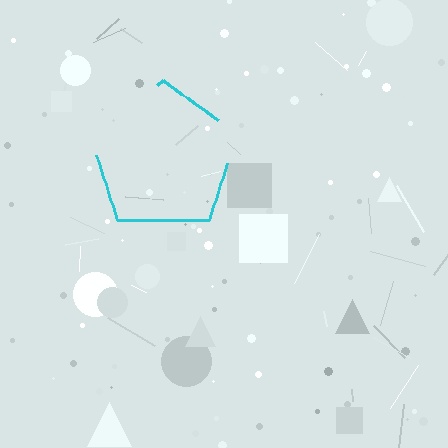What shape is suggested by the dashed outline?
The dashed outline suggests a pentagon.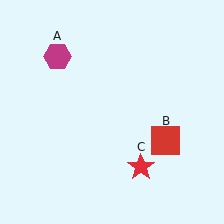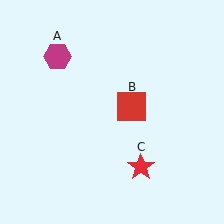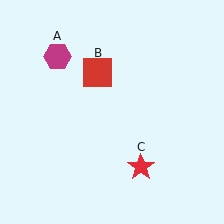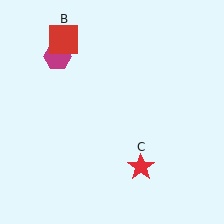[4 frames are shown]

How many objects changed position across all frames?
1 object changed position: red square (object B).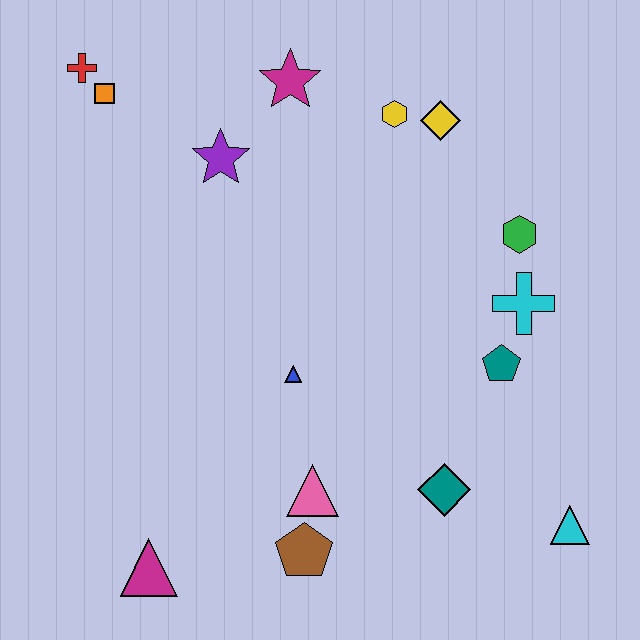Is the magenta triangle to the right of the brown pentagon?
No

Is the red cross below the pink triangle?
No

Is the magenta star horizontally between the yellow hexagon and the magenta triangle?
Yes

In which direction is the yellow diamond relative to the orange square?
The yellow diamond is to the right of the orange square.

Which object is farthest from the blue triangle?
The red cross is farthest from the blue triangle.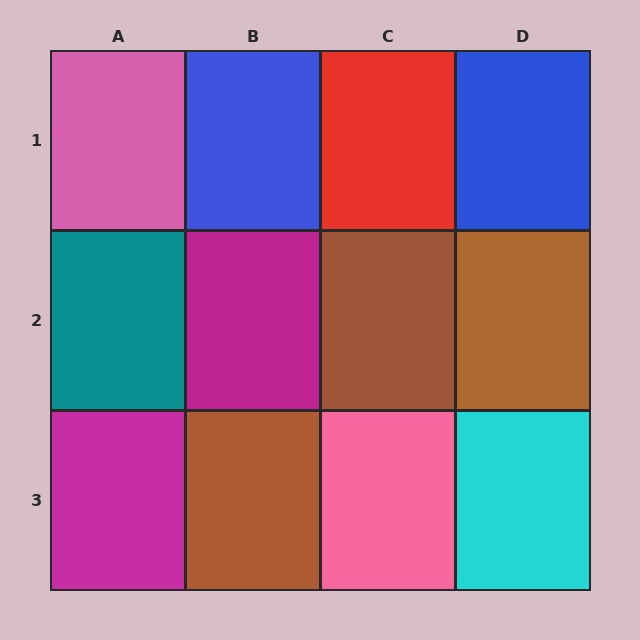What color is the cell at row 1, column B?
Blue.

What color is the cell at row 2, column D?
Brown.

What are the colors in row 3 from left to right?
Magenta, brown, pink, cyan.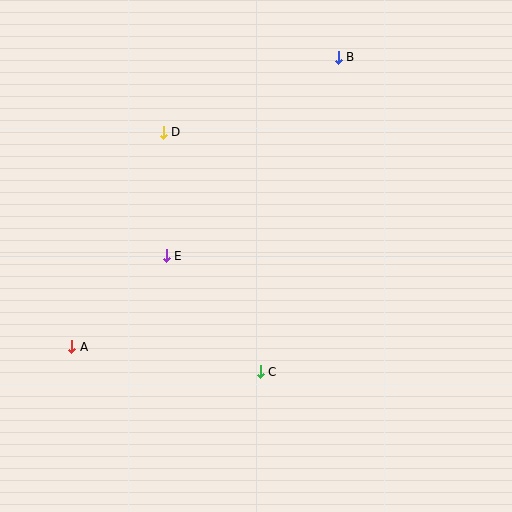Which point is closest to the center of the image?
Point E at (166, 256) is closest to the center.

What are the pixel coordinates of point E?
Point E is at (166, 256).